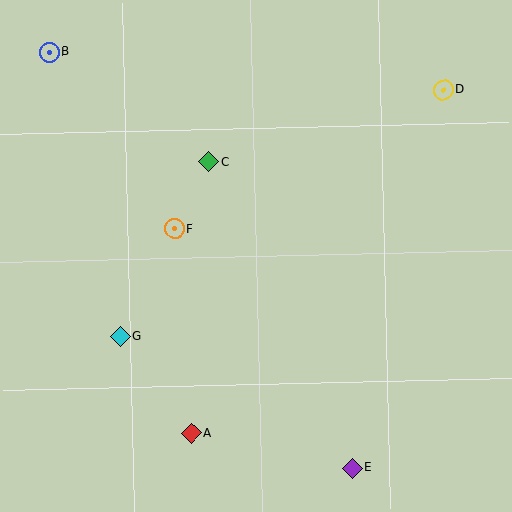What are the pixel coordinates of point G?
Point G is at (120, 337).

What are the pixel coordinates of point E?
Point E is at (352, 468).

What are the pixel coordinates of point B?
Point B is at (49, 52).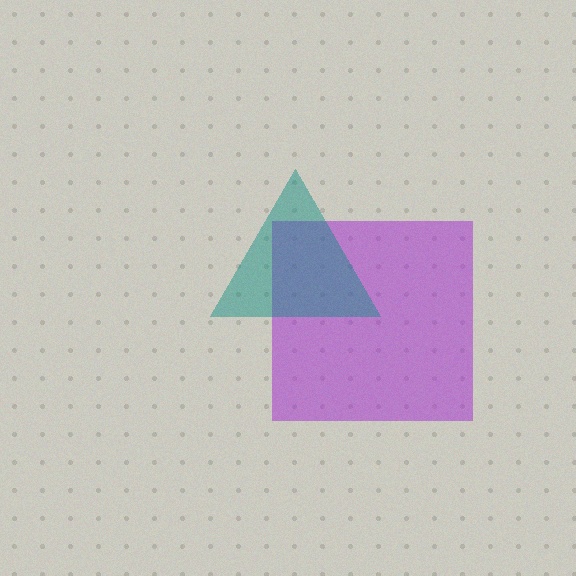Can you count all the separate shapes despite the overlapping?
Yes, there are 2 separate shapes.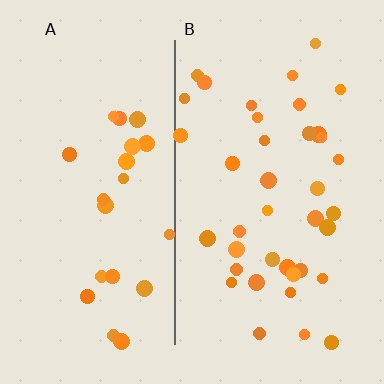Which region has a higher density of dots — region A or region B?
B (the right).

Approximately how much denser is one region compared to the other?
Approximately 1.6× — region B over region A.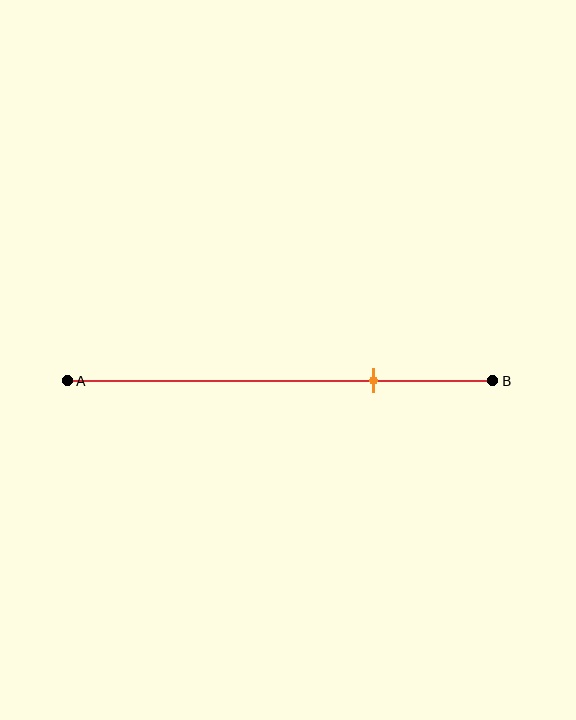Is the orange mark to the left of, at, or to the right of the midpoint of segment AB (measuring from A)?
The orange mark is to the right of the midpoint of segment AB.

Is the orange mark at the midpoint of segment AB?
No, the mark is at about 70% from A, not at the 50% midpoint.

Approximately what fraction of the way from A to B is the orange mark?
The orange mark is approximately 70% of the way from A to B.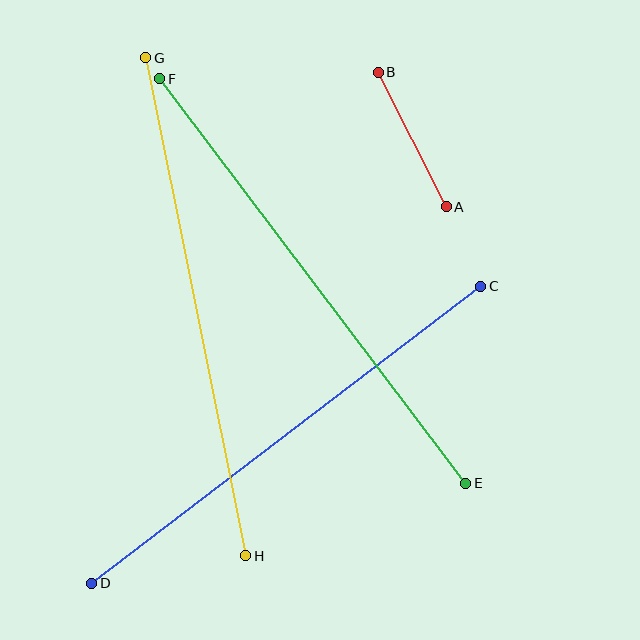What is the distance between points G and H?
The distance is approximately 508 pixels.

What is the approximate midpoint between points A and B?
The midpoint is at approximately (412, 139) pixels.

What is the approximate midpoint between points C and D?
The midpoint is at approximately (286, 435) pixels.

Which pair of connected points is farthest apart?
Points G and H are farthest apart.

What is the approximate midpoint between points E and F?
The midpoint is at approximately (313, 281) pixels.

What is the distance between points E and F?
The distance is approximately 507 pixels.